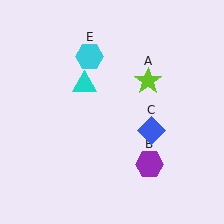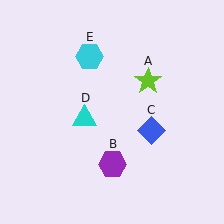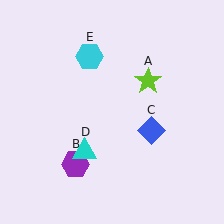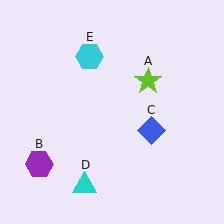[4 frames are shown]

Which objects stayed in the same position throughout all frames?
Lime star (object A) and blue diamond (object C) and cyan hexagon (object E) remained stationary.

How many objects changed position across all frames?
2 objects changed position: purple hexagon (object B), cyan triangle (object D).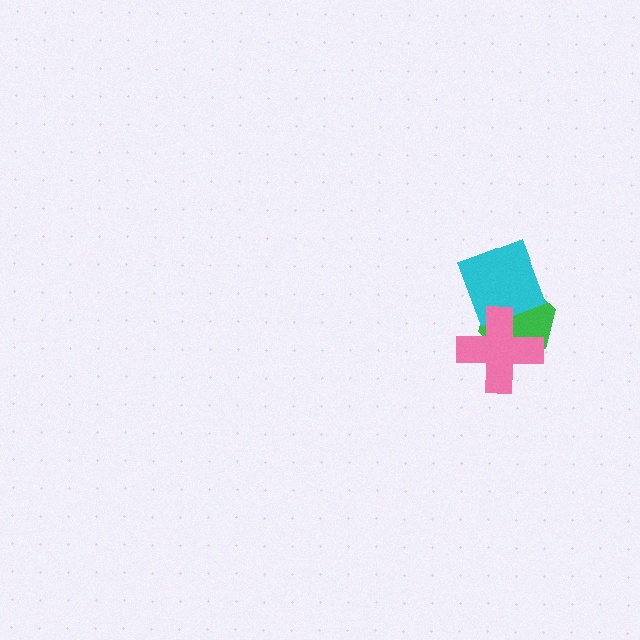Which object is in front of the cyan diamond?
The pink cross is in front of the cyan diamond.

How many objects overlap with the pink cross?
2 objects overlap with the pink cross.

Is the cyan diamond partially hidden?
Yes, it is partially covered by another shape.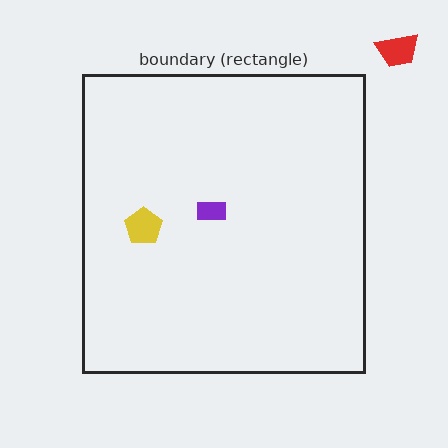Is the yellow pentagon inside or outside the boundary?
Inside.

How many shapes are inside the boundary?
2 inside, 1 outside.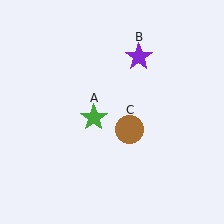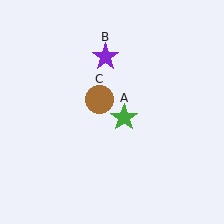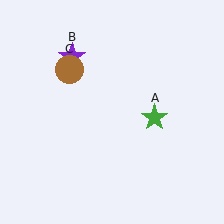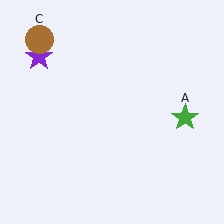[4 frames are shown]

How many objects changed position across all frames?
3 objects changed position: green star (object A), purple star (object B), brown circle (object C).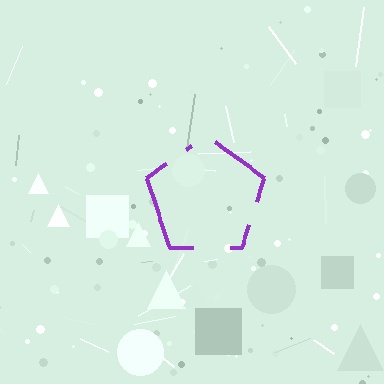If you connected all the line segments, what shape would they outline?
They would outline a pentagon.